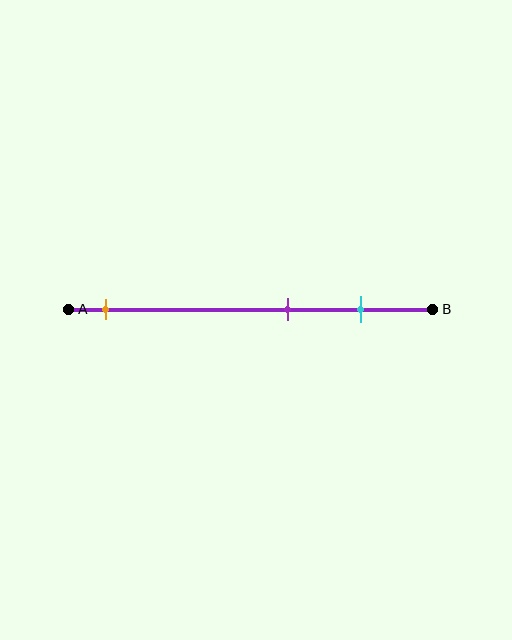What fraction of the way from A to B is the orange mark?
The orange mark is approximately 10% (0.1) of the way from A to B.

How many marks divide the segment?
There are 3 marks dividing the segment.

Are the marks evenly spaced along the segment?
No, the marks are not evenly spaced.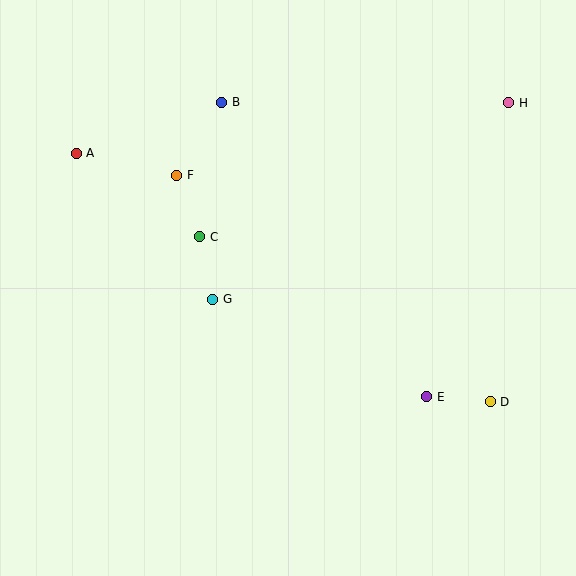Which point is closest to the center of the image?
Point G at (213, 299) is closest to the center.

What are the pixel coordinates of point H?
Point H is at (509, 103).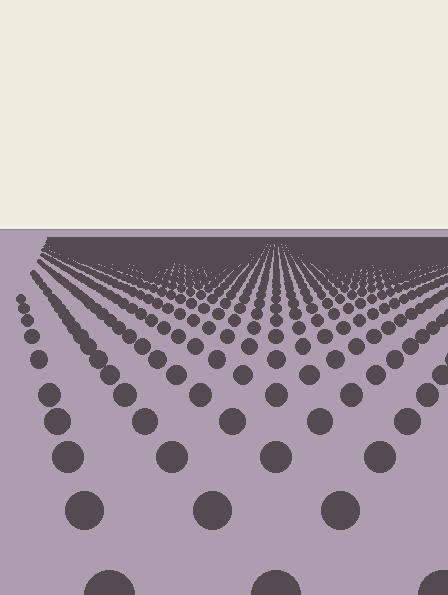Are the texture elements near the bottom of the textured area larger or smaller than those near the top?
Larger. Near the bottom, elements are closer to the viewer and appear at a bigger on-screen size.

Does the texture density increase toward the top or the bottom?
Density increases toward the top.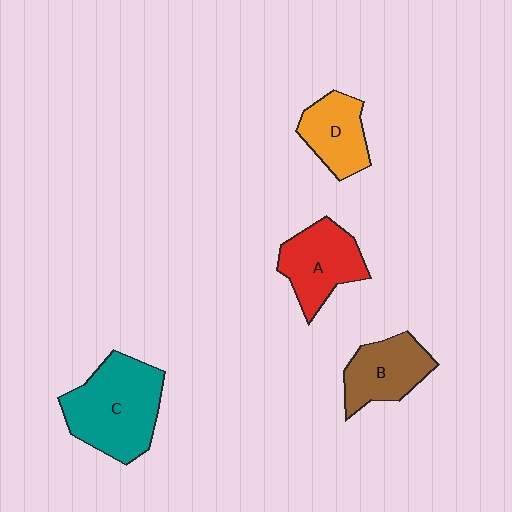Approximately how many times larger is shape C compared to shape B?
Approximately 1.6 times.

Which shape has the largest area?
Shape C (teal).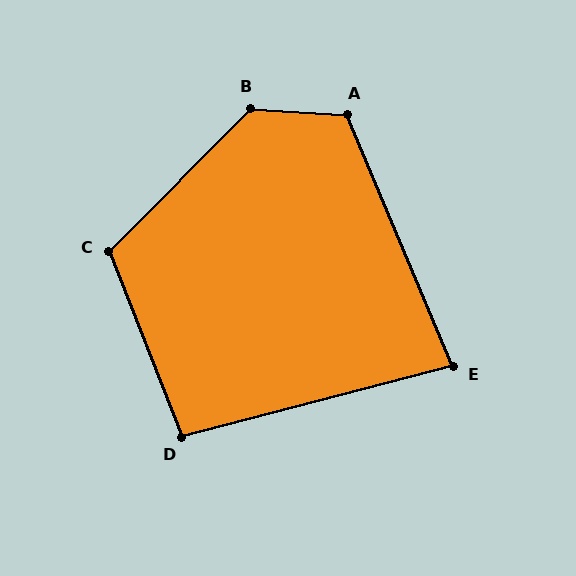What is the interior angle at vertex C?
Approximately 114 degrees (obtuse).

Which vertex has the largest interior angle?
B, at approximately 131 degrees.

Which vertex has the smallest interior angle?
E, at approximately 82 degrees.